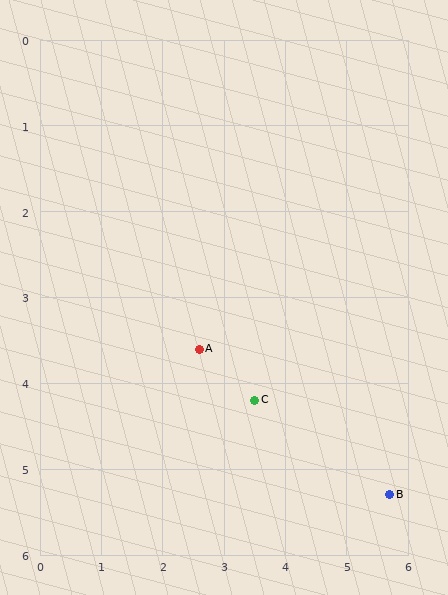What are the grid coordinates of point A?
Point A is at approximately (2.6, 3.6).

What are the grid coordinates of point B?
Point B is at approximately (5.7, 5.3).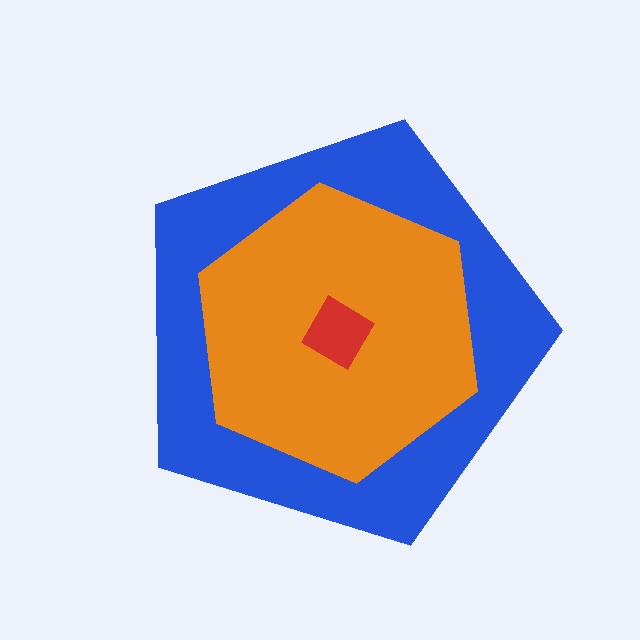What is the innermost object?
The red diamond.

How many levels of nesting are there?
3.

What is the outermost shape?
The blue pentagon.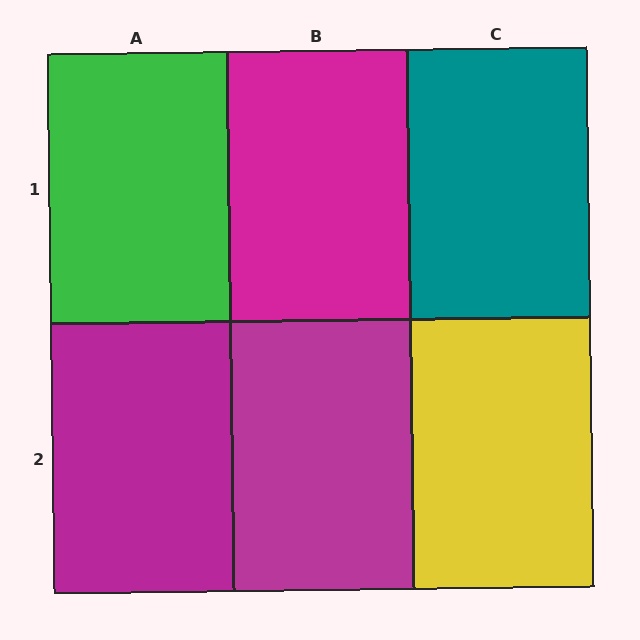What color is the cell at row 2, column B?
Magenta.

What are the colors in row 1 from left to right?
Green, magenta, teal.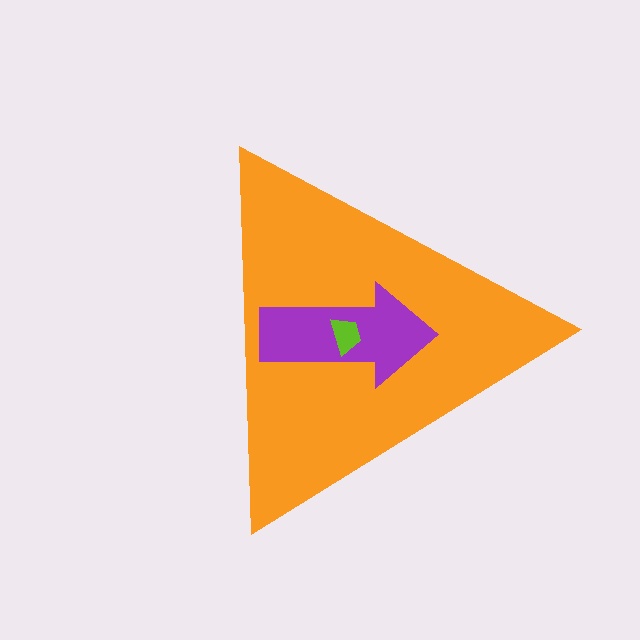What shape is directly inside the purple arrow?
The lime trapezoid.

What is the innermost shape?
The lime trapezoid.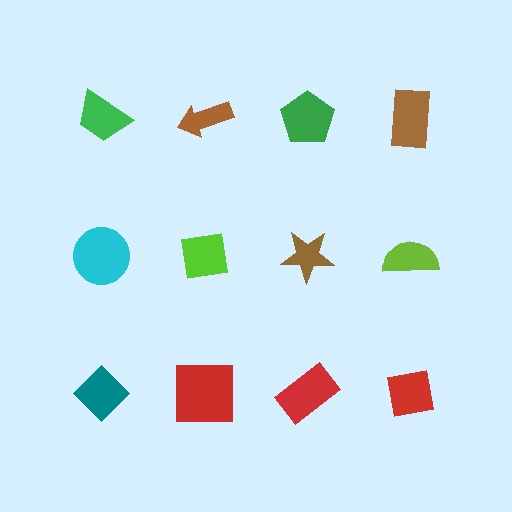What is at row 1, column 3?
A green pentagon.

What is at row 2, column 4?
A lime semicircle.